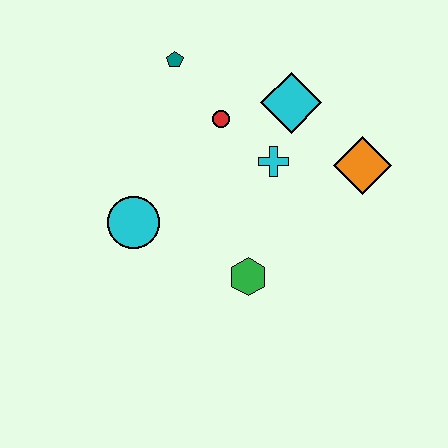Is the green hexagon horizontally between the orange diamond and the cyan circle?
Yes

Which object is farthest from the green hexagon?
The teal pentagon is farthest from the green hexagon.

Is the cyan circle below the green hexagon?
No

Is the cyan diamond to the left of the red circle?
No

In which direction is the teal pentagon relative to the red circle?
The teal pentagon is above the red circle.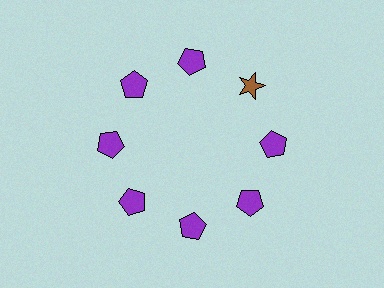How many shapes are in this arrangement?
There are 8 shapes arranged in a ring pattern.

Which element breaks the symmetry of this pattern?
The brown star at roughly the 2 o'clock position breaks the symmetry. All other shapes are purple pentagons.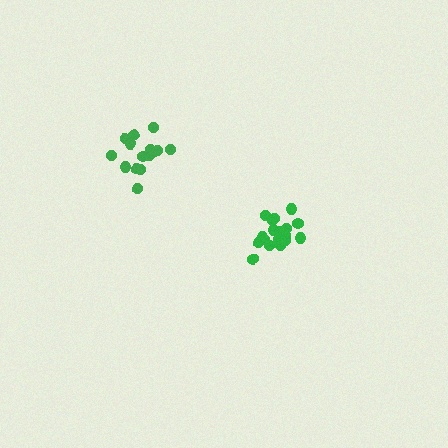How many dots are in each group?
Group 1: 16 dots, Group 2: 19 dots (35 total).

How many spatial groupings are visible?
There are 2 spatial groupings.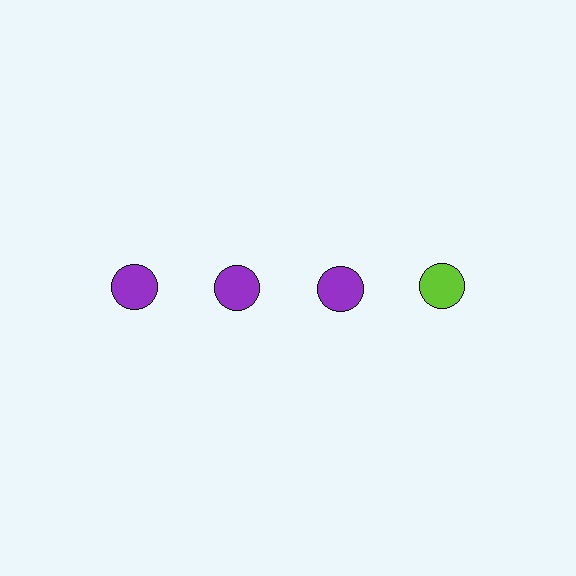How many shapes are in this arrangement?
There are 4 shapes arranged in a grid pattern.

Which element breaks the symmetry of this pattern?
The lime circle in the top row, second from right column breaks the symmetry. All other shapes are purple circles.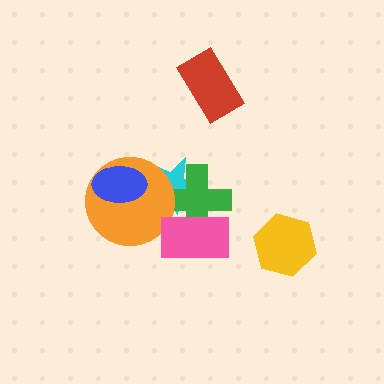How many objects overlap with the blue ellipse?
1 object overlaps with the blue ellipse.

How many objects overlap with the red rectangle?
0 objects overlap with the red rectangle.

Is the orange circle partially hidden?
Yes, it is partially covered by another shape.